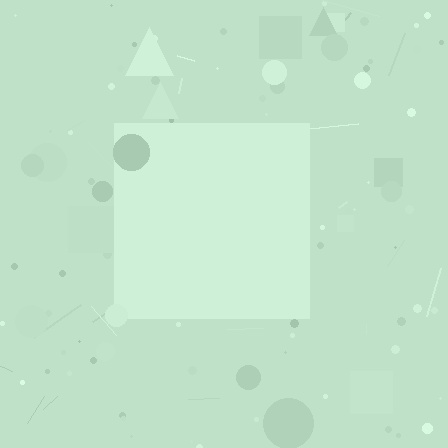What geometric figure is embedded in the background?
A square is embedded in the background.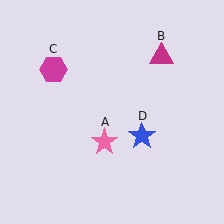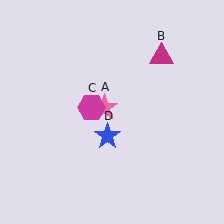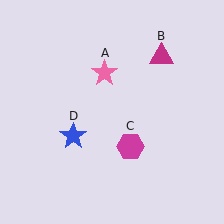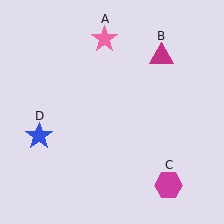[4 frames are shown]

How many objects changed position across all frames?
3 objects changed position: pink star (object A), magenta hexagon (object C), blue star (object D).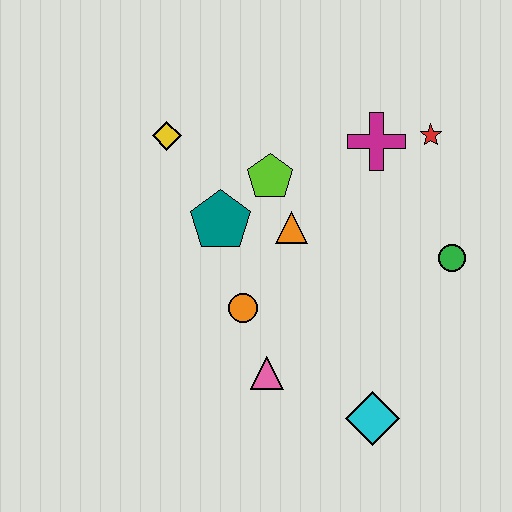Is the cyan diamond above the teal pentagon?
No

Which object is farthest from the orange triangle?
The cyan diamond is farthest from the orange triangle.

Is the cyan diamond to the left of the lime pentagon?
No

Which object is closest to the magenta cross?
The red star is closest to the magenta cross.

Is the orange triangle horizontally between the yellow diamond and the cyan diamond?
Yes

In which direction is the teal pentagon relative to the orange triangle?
The teal pentagon is to the left of the orange triangle.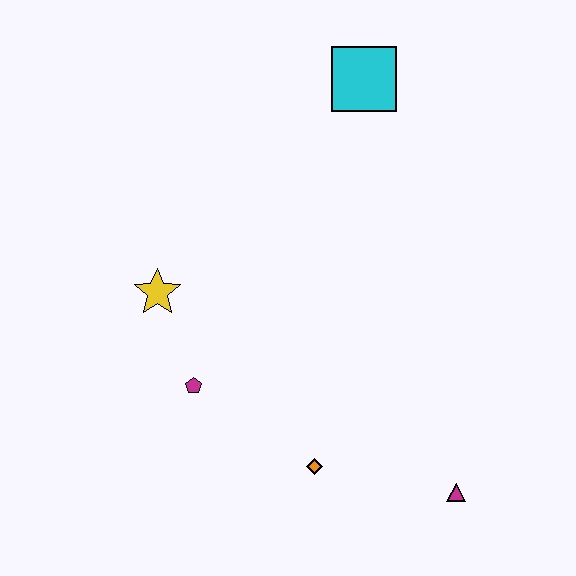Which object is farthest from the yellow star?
The magenta triangle is farthest from the yellow star.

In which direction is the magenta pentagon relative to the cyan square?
The magenta pentagon is below the cyan square.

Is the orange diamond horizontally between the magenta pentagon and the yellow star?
No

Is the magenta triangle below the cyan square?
Yes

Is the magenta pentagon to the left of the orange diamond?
Yes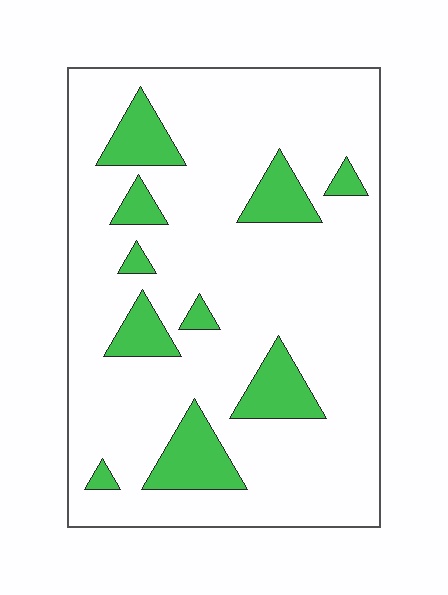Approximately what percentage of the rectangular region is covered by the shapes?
Approximately 15%.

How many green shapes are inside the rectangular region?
10.